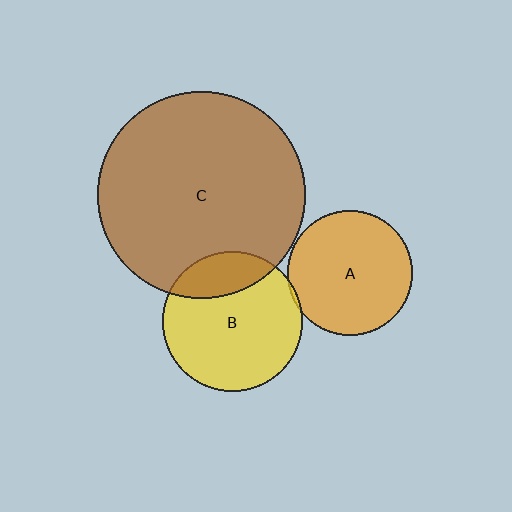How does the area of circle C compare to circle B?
Approximately 2.2 times.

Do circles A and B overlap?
Yes.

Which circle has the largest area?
Circle C (brown).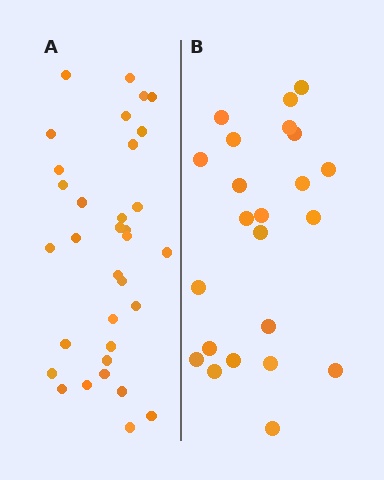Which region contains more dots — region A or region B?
Region A (the left region) has more dots.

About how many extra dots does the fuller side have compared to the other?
Region A has roughly 10 or so more dots than region B.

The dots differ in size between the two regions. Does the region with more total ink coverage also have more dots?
No. Region B has more total ink coverage because its dots are larger, but region A actually contains more individual dots. Total area can be misleading — the number of items is what matters here.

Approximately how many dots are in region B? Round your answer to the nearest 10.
About 20 dots. (The exact count is 23, which rounds to 20.)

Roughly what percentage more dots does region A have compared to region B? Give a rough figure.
About 45% more.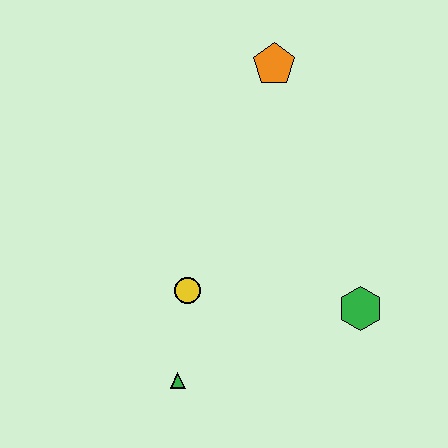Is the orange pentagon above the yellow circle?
Yes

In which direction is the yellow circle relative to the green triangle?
The yellow circle is above the green triangle.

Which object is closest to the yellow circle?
The green triangle is closest to the yellow circle.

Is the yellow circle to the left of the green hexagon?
Yes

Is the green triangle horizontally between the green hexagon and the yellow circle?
No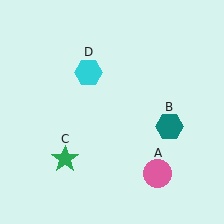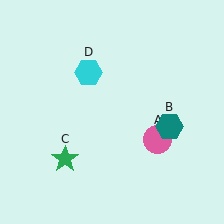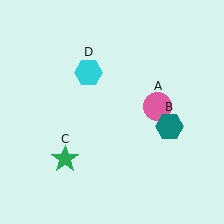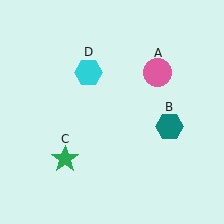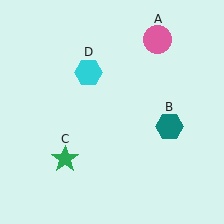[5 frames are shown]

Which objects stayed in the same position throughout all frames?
Teal hexagon (object B) and green star (object C) and cyan hexagon (object D) remained stationary.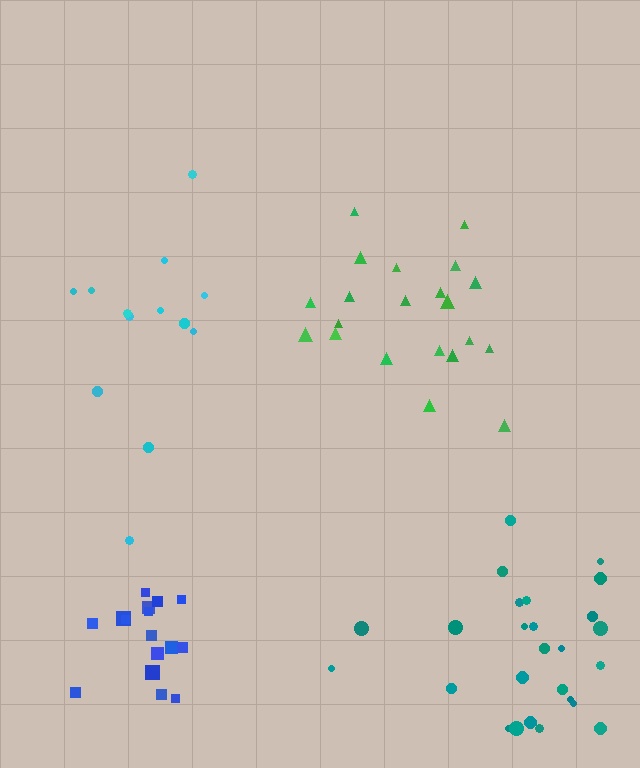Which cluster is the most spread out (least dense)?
Cyan.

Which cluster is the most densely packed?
Blue.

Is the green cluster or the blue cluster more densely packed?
Blue.